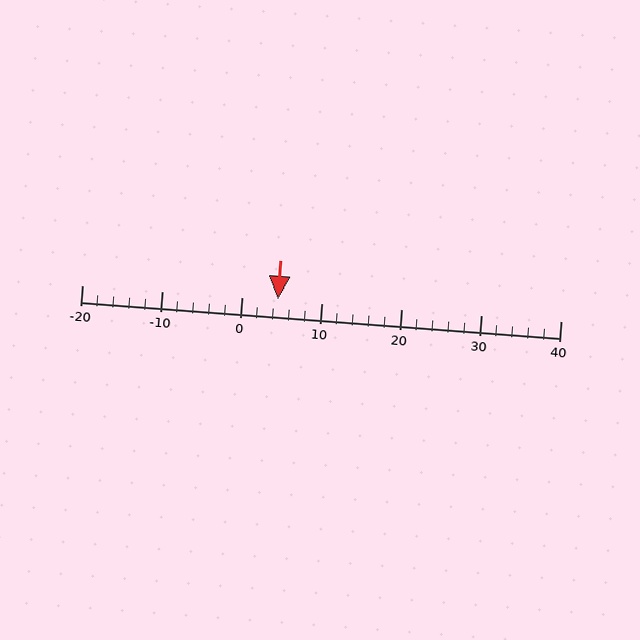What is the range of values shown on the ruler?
The ruler shows values from -20 to 40.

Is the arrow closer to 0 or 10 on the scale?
The arrow is closer to 0.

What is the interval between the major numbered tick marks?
The major tick marks are spaced 10 units apart.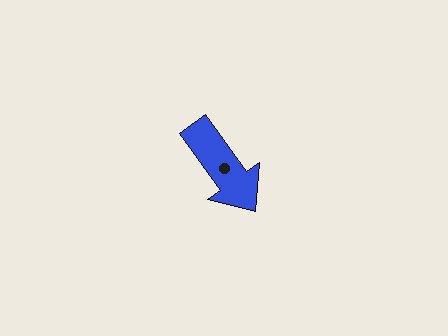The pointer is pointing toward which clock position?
Roughly 5 o'clock.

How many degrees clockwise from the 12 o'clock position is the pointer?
Approximately 145 degrees.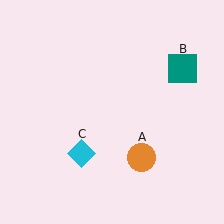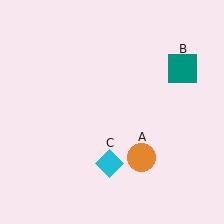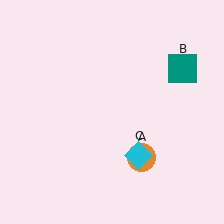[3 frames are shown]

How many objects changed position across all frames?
1 object changed position: cyan diamond (object C).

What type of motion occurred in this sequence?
The cyan diamond (object C) rotated counterclockwise around the center of the scene.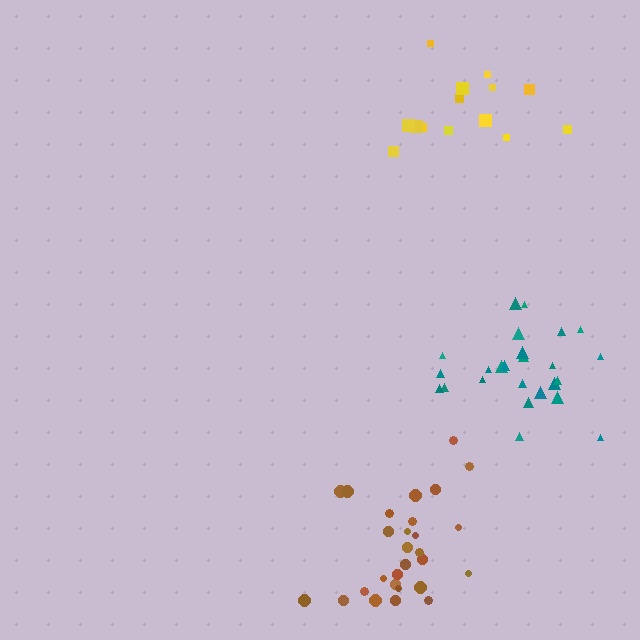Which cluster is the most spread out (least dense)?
Yellow.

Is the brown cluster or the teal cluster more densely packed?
Brown.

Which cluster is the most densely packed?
Brown.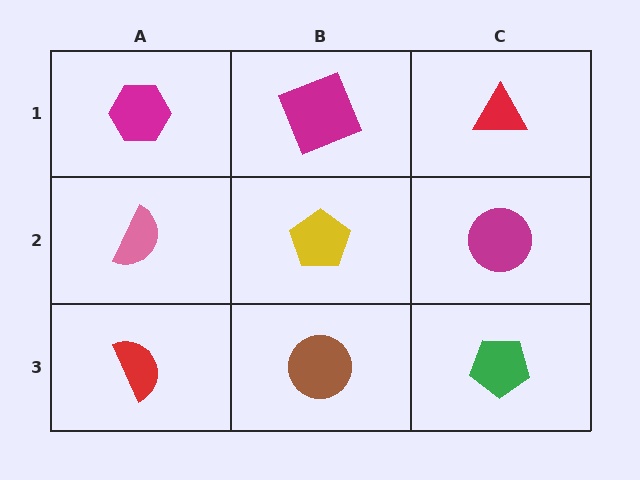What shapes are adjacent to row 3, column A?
A pink semicircle (row 2, column A), a brown circle (row 3, column B).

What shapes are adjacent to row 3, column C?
A magenta circle (row 2, column C), a brown circle (row 3, column B).